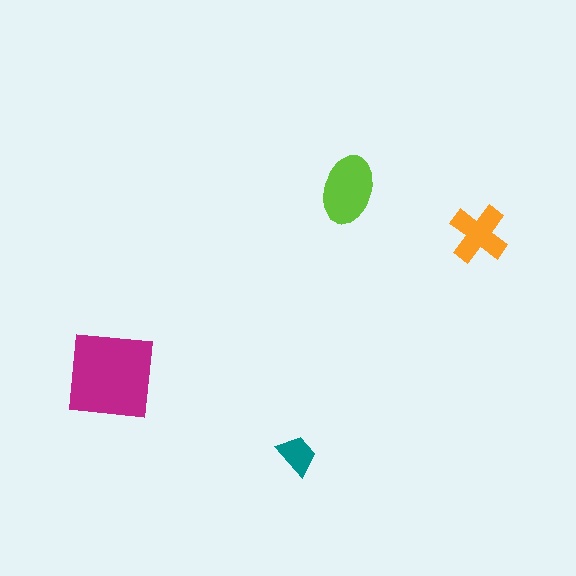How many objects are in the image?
There are 4 objects in the image.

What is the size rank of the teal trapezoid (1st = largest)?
4th.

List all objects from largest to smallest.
The magenta square, the lime ellipse, the orange cross, the teal trapezoid.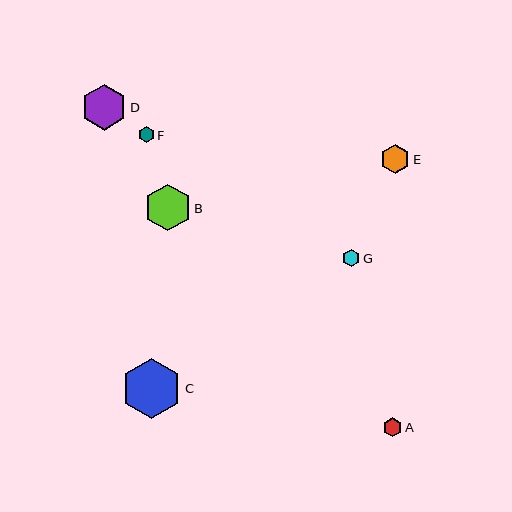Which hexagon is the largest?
Hexagon C is the largest with a size of approximately 60 pixels.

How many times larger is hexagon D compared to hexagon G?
Hexagon D is approximately 2.7 times the size of hexagon G.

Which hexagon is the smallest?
Hexagon F is the smallest with a size of approximately 16 pixels.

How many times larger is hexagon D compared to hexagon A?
Hexagon D is approximately 2.4 times the size of hexagon A.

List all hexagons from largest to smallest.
From largest to smallest: C, B, D, E, A, G, F.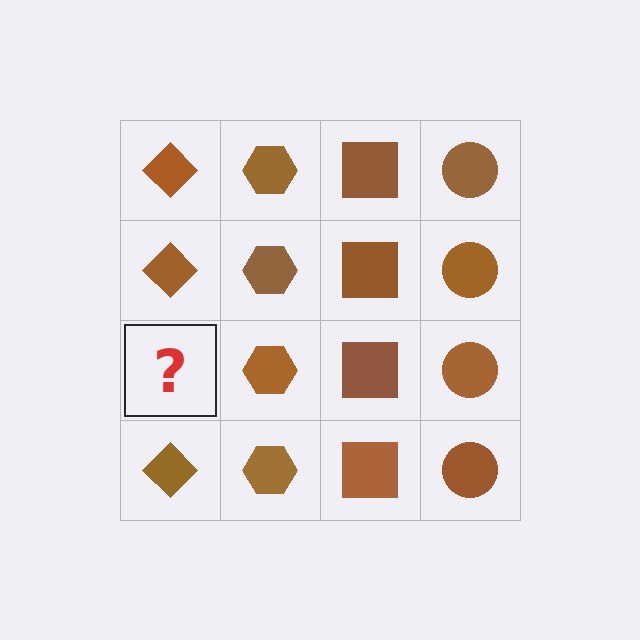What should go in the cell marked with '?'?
The missing cell should contain a brown diamond.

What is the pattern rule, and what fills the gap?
The rule is that each column has a consistent shape. The gap should be filled with a brown diamond.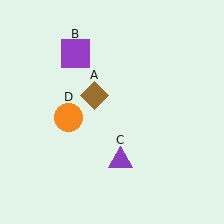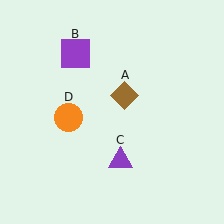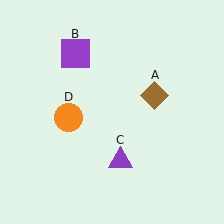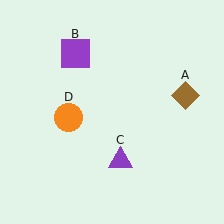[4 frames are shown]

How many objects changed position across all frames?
1 object changed position: brown diamond (object A).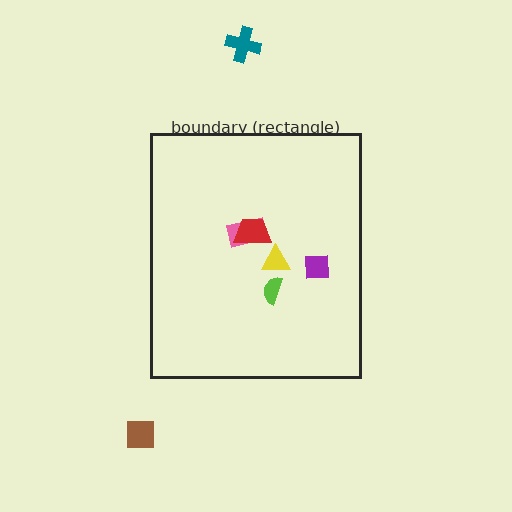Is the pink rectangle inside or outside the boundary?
Inside.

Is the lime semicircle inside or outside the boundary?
Inside.